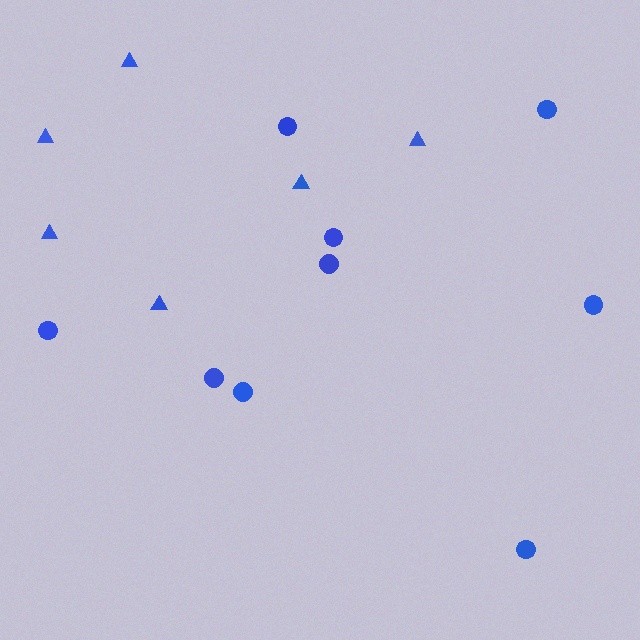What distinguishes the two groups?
There are 2 groups: one group of triangles (6) and one group of circles (9).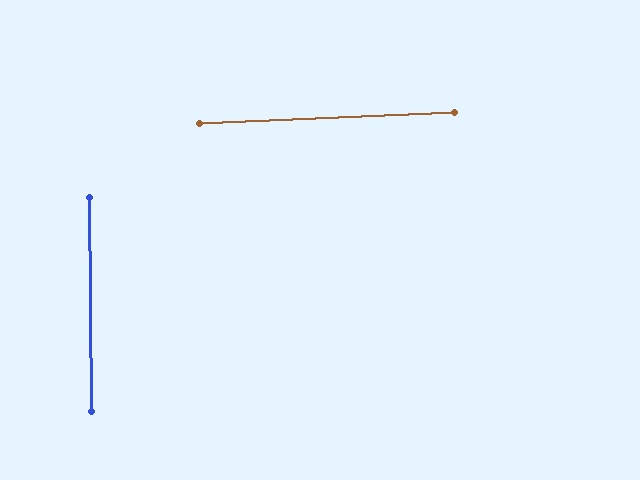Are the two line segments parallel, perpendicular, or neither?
Perpendicular — they meet at approximately 88°.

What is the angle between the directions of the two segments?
Approximately 88 degrees.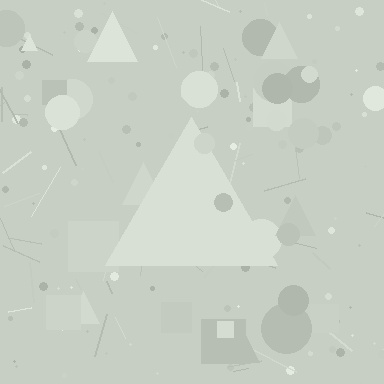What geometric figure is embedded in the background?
A triangle is embedded in the background.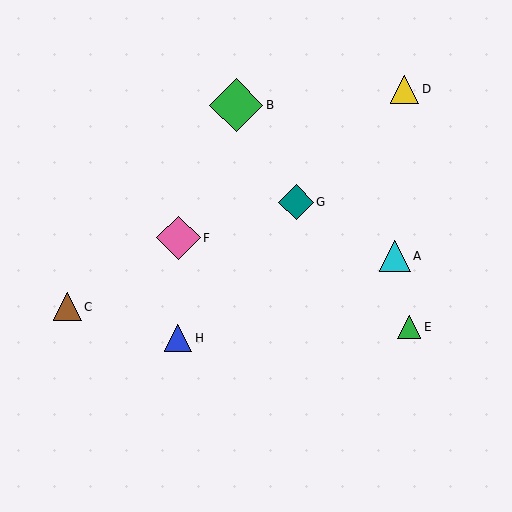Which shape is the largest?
The green diamond (labeled B) is the largest.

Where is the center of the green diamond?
The center of the green diamond is at (236, 105).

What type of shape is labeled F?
Shape F is a pink diamond.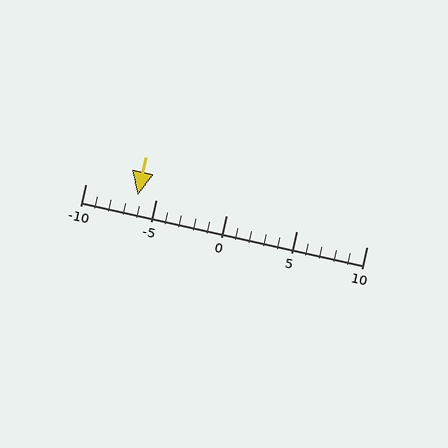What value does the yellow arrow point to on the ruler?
The yellow arrow points to approximately -6.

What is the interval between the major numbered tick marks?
The major tick marks are spaced 5 units apart.